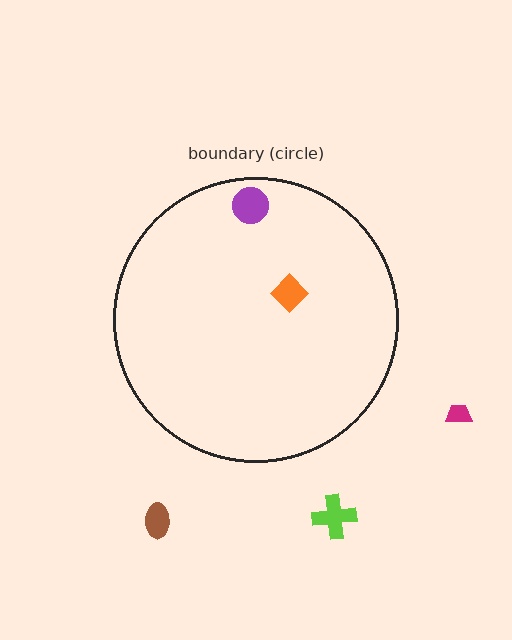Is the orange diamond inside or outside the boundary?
Inside.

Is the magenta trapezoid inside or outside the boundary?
Outside.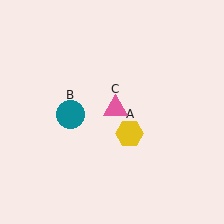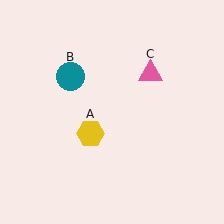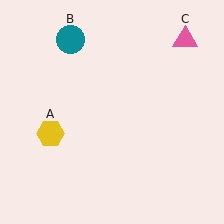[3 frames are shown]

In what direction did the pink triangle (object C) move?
The pink triangle (object C) moved up and to the right.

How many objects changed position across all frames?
3 objects changed position: yellow hexagon (object A), teal circle (object B), pink triangle (object C).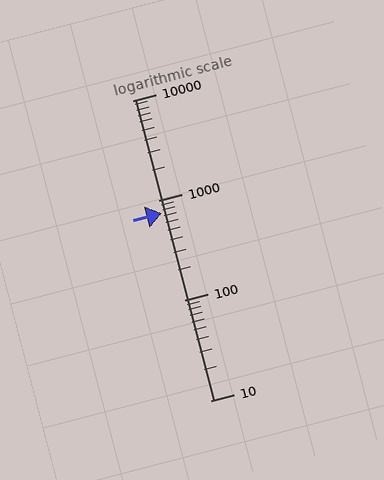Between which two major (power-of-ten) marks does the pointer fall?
The pointer is between 100 and 1000.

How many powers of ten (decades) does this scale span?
The scale spans 3 decades, from 10 to 10000.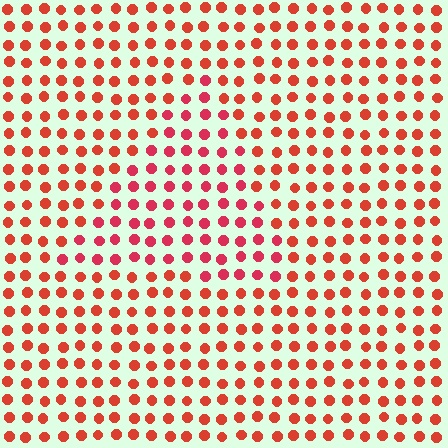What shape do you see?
I see a triangle.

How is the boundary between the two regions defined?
The boundary is defined purely by a slight shift in hue (about 20 degrees). Spacing, size, and orientation are identical on both sides.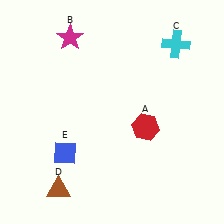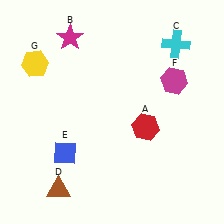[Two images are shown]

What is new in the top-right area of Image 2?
A magenta hexagon (F) was added in the top-right area of Image 2.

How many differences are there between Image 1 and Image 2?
There are 2 differences between the two images.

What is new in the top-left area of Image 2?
A yellow hexagon (G) was added in the top-left area of Image 2.